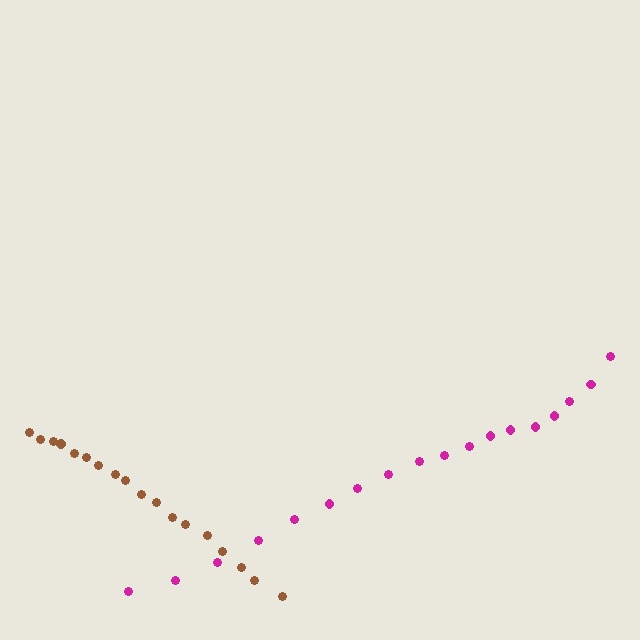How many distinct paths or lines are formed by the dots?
There are 2 distinct paths.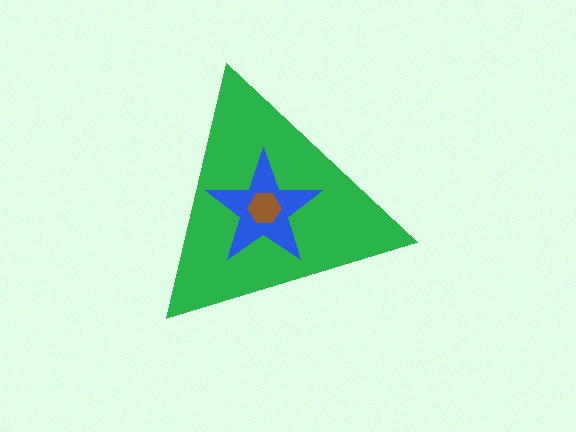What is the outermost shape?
The green triangle.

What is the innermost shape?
The brown hexagon.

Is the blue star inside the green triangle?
Yes.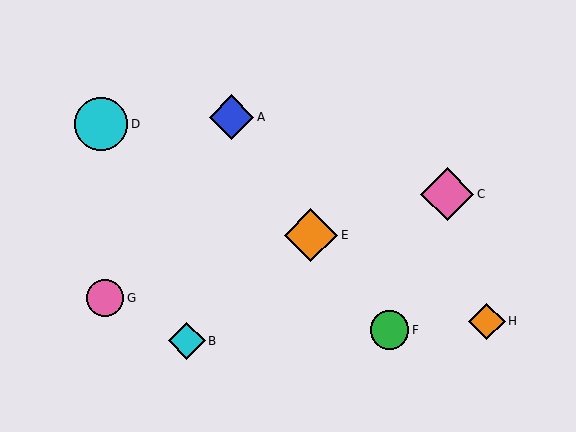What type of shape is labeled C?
Shape C is a pink diamond.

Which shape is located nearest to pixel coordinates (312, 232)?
The orange diamond (labeled E) at (311, 235) is nearest to that location.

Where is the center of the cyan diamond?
The center of the cyan diamond is at (187, 341).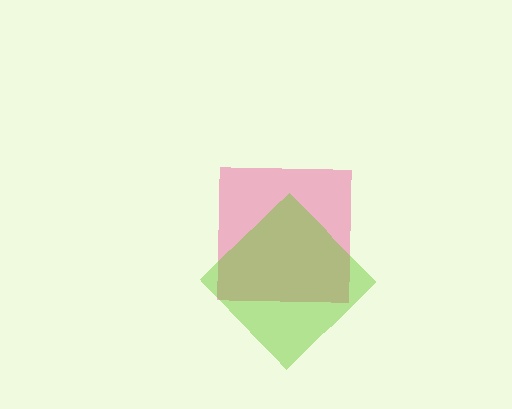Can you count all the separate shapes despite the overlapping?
Yes, there are 2 separate shapes.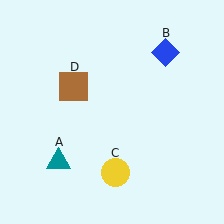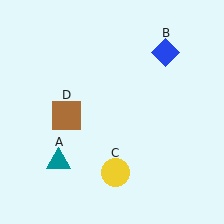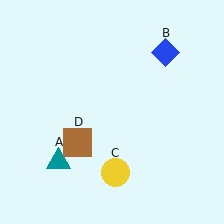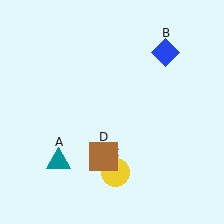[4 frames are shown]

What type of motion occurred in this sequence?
The brown square (object D) rotated counterclockwise around the center of the scene.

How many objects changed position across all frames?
1 object changed position: brown square (object D).